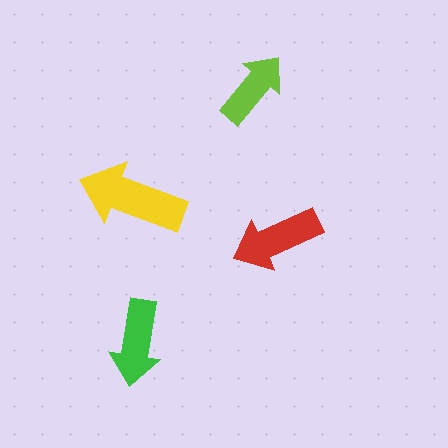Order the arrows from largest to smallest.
the yellow one, the red one, the green one, the lime one.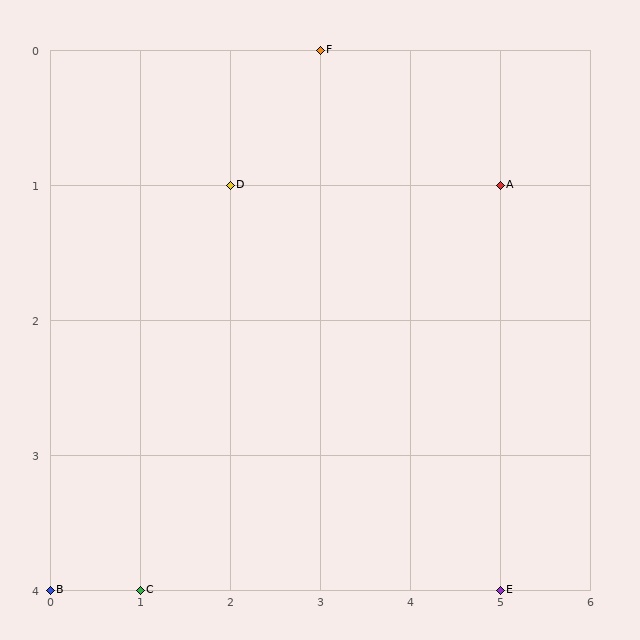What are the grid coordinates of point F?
Point F is at grid coordinates (3, 0).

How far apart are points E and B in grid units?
Points E and B are 5 columns apart.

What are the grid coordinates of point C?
Point C is at grid coordinates (1, 4).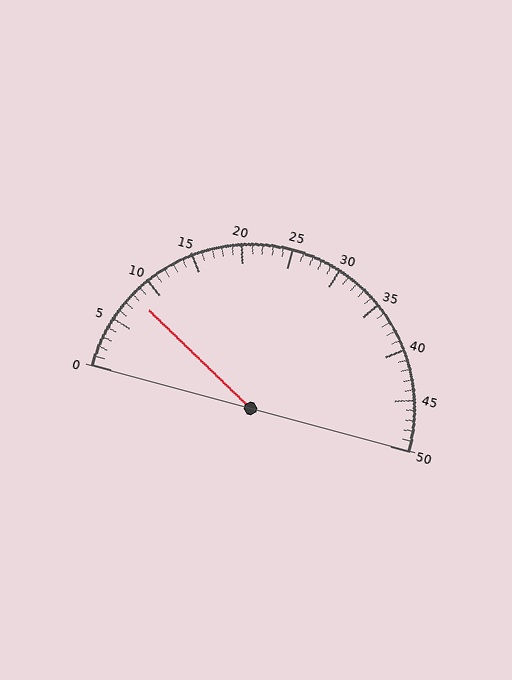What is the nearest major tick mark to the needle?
The nearest major tick mark is 10.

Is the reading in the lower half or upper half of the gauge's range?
The reading is in the lower half of the range (0 to 50).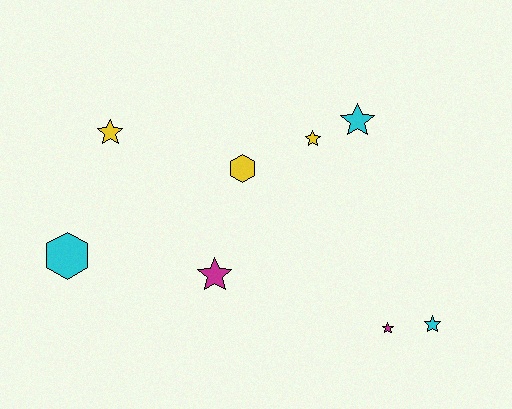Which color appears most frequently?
Yellow, with 3 objects.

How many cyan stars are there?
There are 2 cyan stars.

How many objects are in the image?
There are 8 objects.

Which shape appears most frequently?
Star, with 6 objects.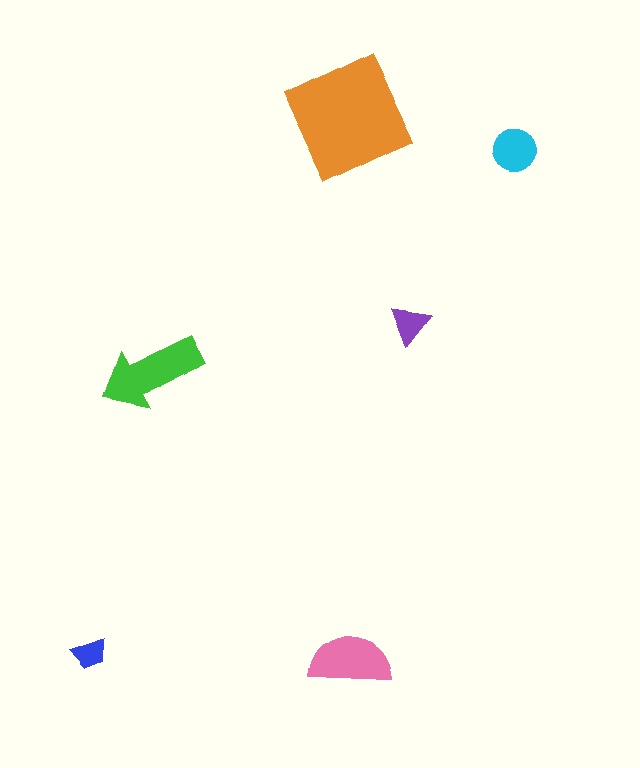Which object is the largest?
The orange square.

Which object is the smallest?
The blue trapezoid.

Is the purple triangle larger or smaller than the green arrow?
Smaller.